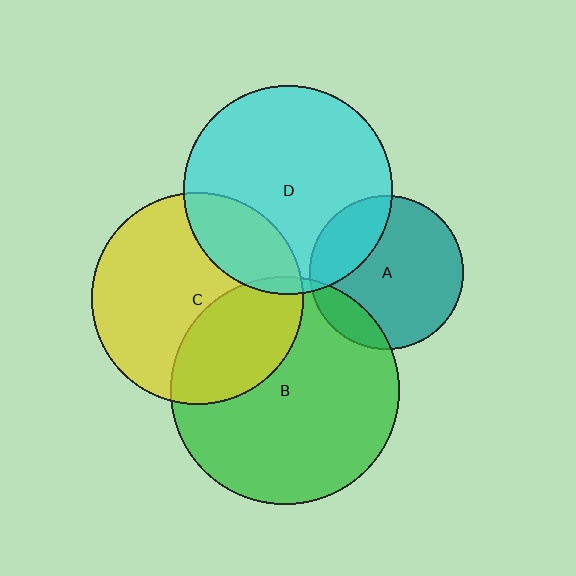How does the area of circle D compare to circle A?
Approximately 1.9 times.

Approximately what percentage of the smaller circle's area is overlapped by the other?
Approximately 20%.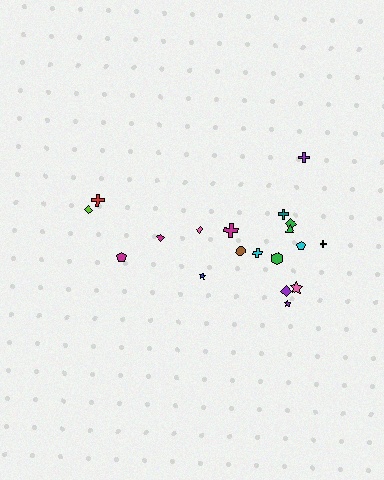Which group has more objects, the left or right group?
The right group.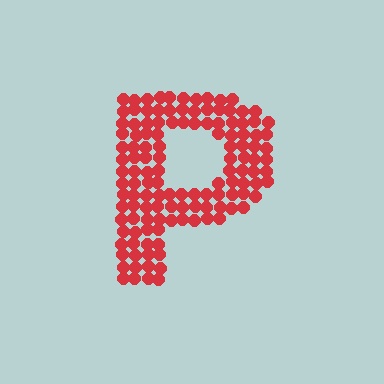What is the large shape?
The large shape is the letter P.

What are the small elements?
The small elements are circles.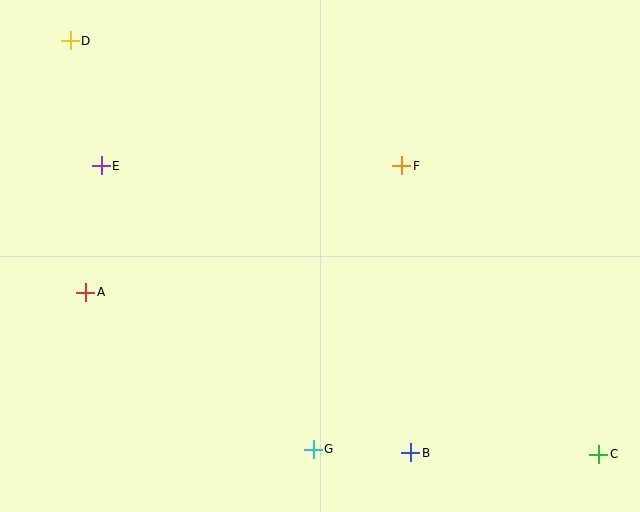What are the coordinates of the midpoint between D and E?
The midpoint between D and E is at (86, 103).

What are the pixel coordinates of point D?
Point D is at (70, 41).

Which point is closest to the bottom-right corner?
Point C is closest to the bottom-right corner.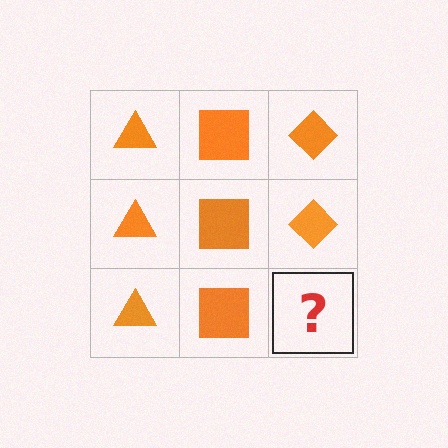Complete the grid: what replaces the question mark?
The question mark should be replaced with an orange diamond.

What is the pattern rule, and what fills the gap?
The rule is that each column has a consistent shape. The gap should be filled with an orange diamond.